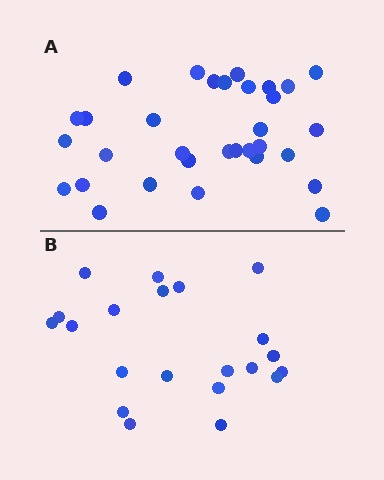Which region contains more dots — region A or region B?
Region A (the top region) has more dots.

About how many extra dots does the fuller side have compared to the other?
Region A has roughly 12 or so more dots than region B.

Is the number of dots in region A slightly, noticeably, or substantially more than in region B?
Region A has substantially more. The ratio is roughly 1.5 to 1.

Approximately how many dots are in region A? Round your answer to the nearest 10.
About 30 dots. (The exact count is 32, which rounds to 30.)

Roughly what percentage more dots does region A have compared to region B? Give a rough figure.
About 50% more.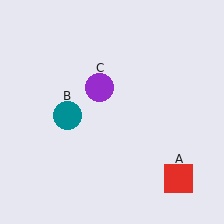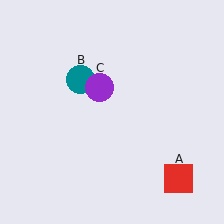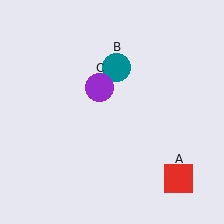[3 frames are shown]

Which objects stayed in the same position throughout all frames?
Red square (object A) and purple circle (object C) remained stationary.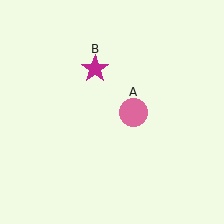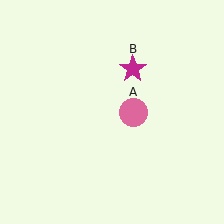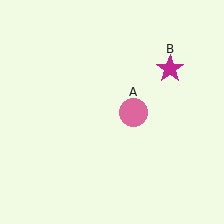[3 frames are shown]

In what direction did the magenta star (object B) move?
The magenta star (object B) moved right.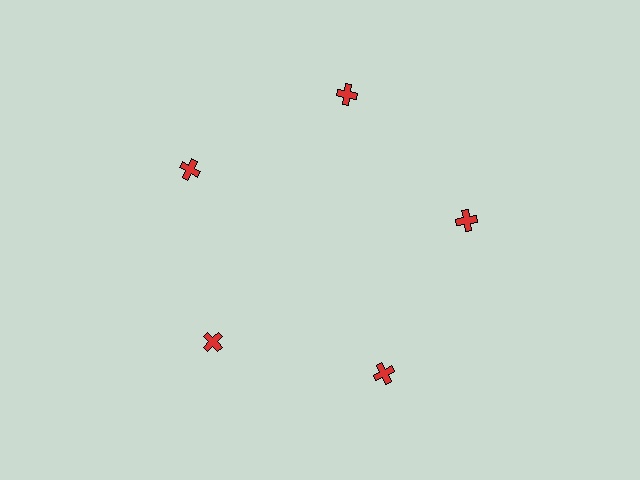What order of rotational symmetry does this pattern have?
This pattern has 5-fold rotational symmetry.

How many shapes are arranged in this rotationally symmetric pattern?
There are 5 shapes, arranged in 5 groups of 1.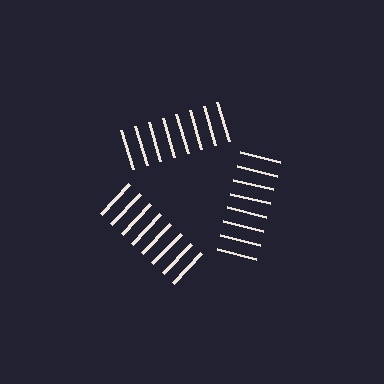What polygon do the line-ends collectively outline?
An illusory triangle — the line segments terminate on its edges but no continuous stroke is drawn.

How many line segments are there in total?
24 — 8 along each of the 3 edges.